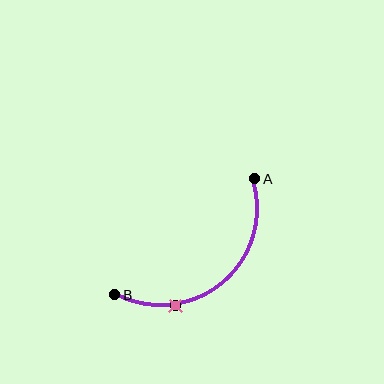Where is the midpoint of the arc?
The arc midpoint is the point on the curve farthest from the straight line joining A and B. It sits below and to the right of that line.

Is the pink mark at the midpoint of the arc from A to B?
No. The pink mark lies on the arc but is closer to endpoint B. The arc midpoint would be at the point on the curve equidistant along the arc from both A and B.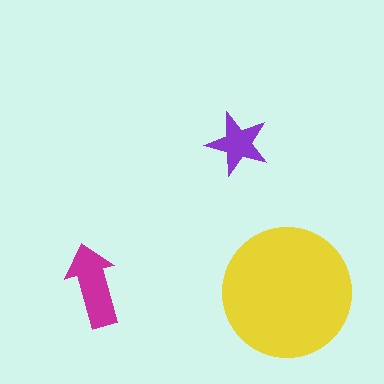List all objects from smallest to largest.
The purple star, the magenta arrow, the yellow circle.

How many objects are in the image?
There are 3 objects in the image.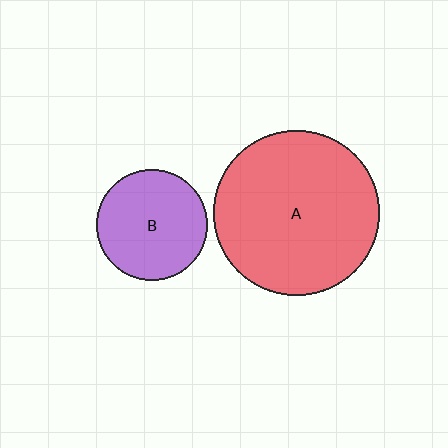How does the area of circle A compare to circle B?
Approximately 2.2 times.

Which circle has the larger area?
Circle A (red).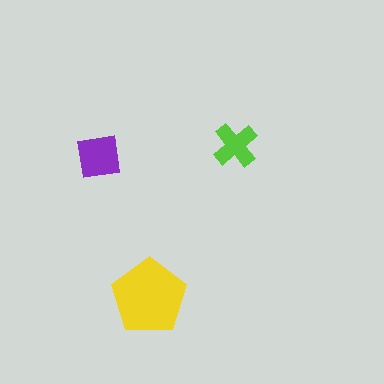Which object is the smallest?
The lime cross.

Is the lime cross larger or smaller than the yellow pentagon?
Smaller.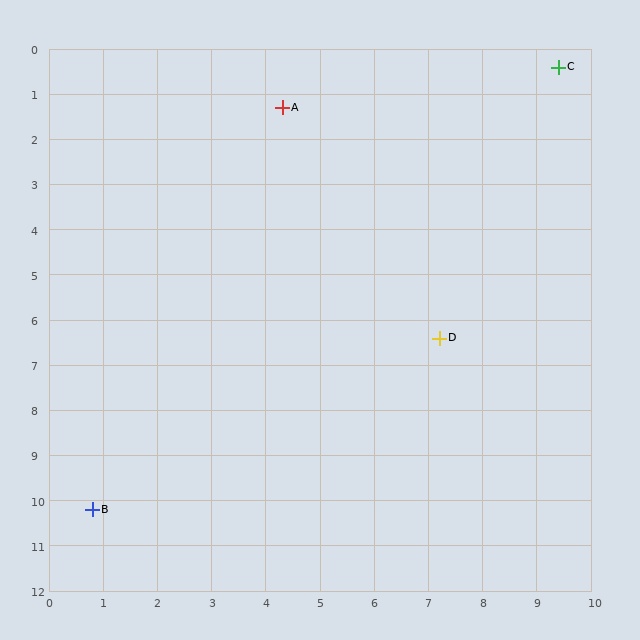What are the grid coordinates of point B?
Point B is at approximately (0.8, 10.2).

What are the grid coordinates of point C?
Point C is at approximately (9.4, 0.4).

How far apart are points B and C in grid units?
Points B and C are about 13.0 grid units apart.